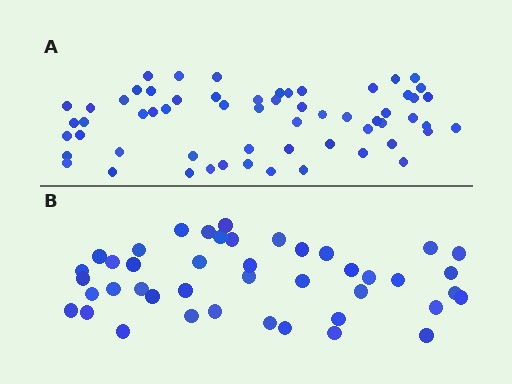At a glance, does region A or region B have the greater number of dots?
Region A (the top region) has more dots.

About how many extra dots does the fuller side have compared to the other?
Region A has approximately 15 more dots than region B.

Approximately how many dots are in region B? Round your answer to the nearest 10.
About 40 dots. (The exact count is 43, which rounds to 40.)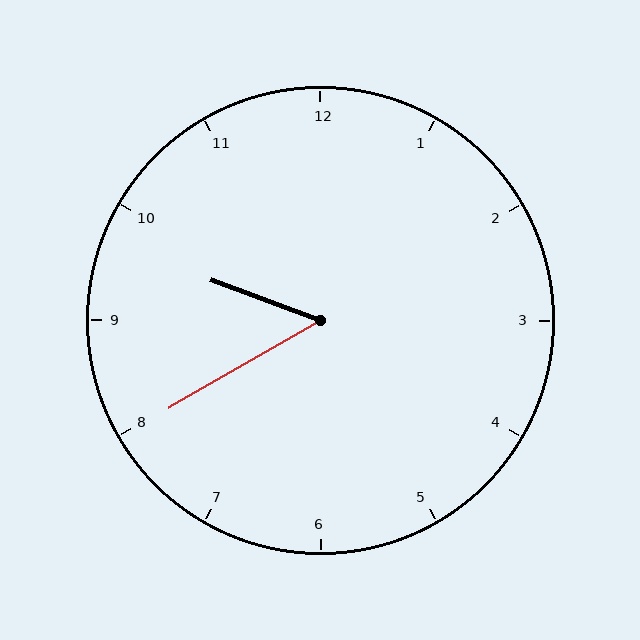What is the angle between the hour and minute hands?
Approximately 50 degrees.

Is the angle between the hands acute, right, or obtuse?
It is acute.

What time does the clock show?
9:40.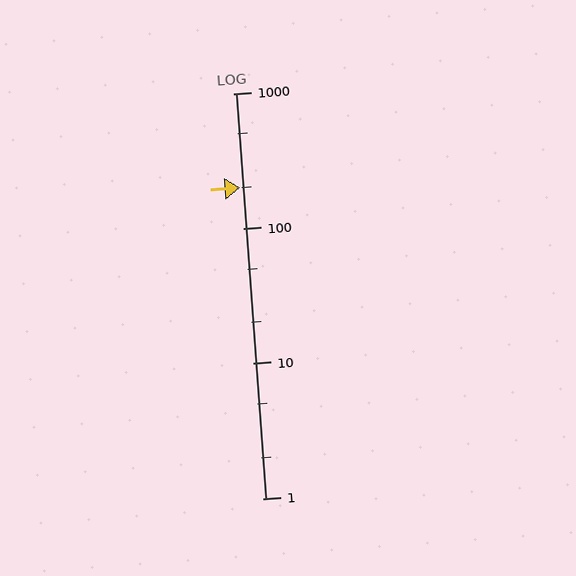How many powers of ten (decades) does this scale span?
The scale spans 3 decades, from 1 to 1000.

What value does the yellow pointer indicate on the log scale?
The pointer indicates approximately 200.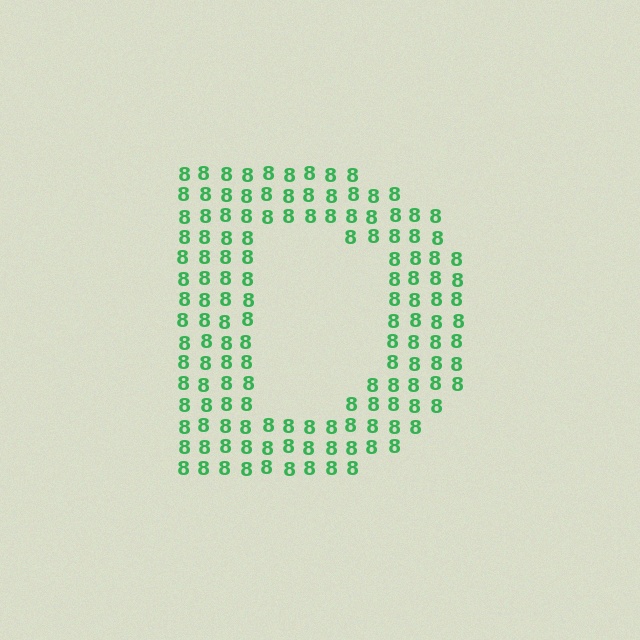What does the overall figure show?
The overall figure shows the letter D.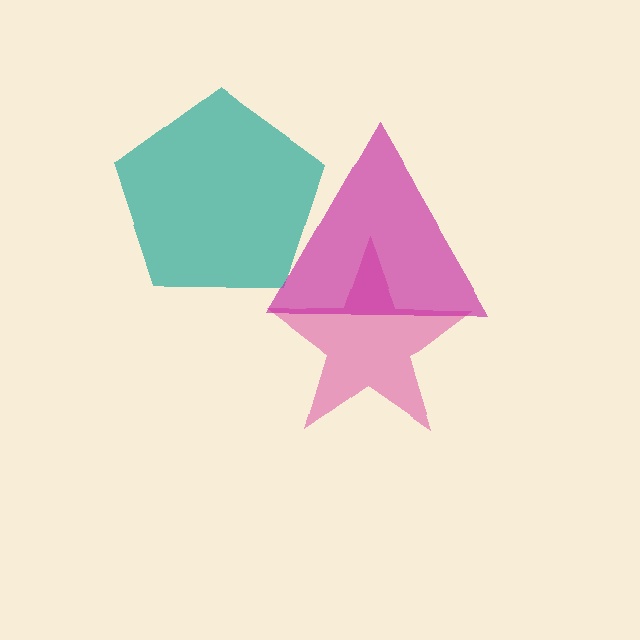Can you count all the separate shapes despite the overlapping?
Yes, there are 3 separate shapes.